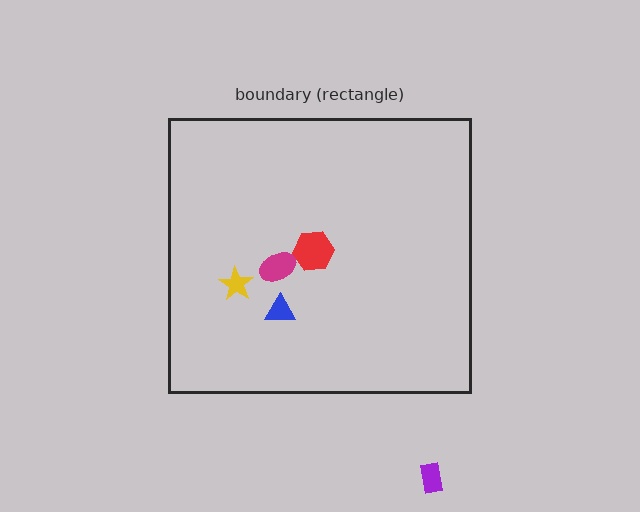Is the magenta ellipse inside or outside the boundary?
Inside.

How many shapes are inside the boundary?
4 inside, 1 outside.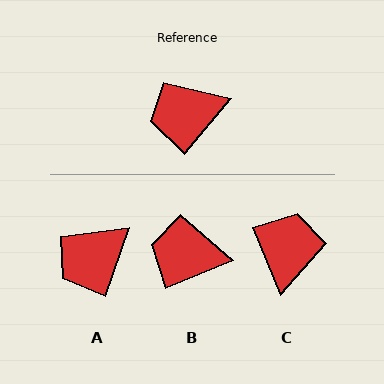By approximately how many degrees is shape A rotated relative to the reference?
Approximately 21 degrees counter-clockwise.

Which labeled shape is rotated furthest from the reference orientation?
C, about 118 degrees away.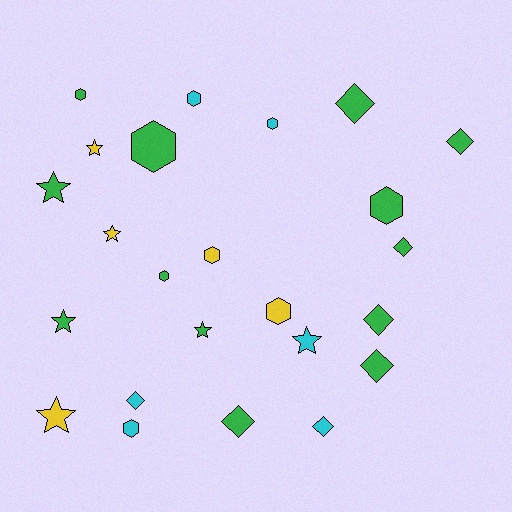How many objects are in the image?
There are 24 objects.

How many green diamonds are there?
There are 6 green diamonds.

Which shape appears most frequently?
Hexagon, with 9 objects.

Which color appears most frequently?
Green, with 13 objects.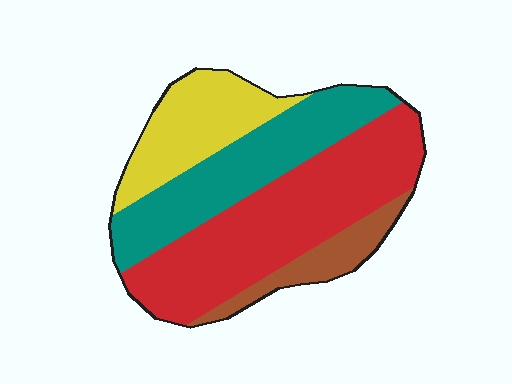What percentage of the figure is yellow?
Yellow covers 19% of the figure.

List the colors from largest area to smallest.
From largest to smallest: red, teal, yellow, brown.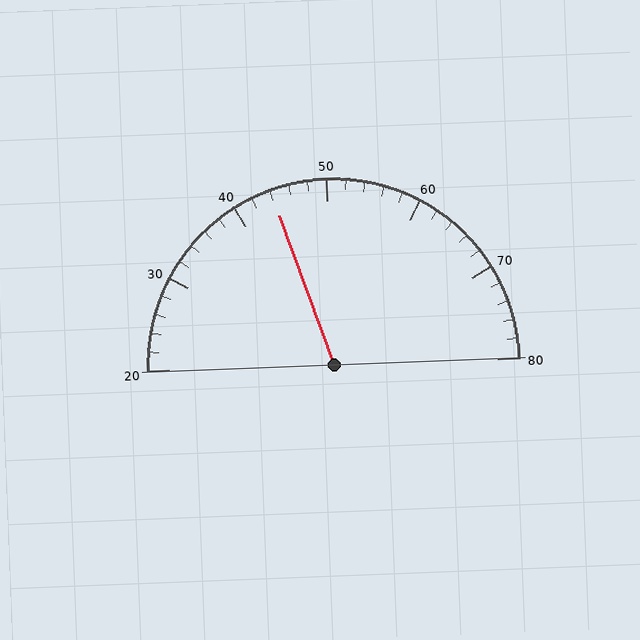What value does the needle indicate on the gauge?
The needle indicates approximately 44.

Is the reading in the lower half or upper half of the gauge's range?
The reading is in the lower half of the range (20 to 80).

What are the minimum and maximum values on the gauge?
The gauge ranges from 20 to 80.